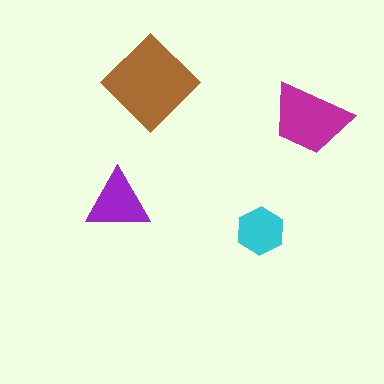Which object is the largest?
The brown diamond.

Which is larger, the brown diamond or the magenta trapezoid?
The brown diamond.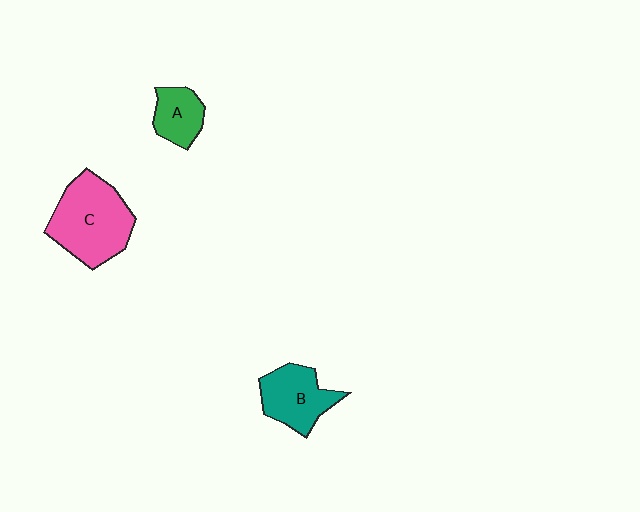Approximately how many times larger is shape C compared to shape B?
Approximately 1.5 times.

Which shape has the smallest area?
Shape A (green).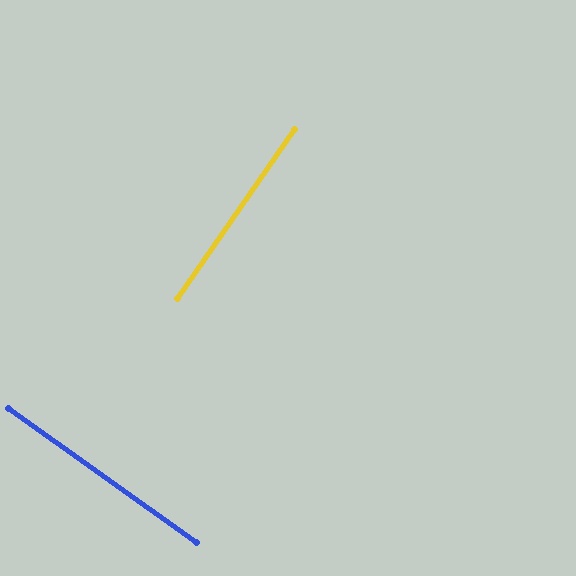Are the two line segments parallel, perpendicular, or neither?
Perpendicular — they meet at approximately 89°.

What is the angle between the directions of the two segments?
Approximately 89 degrees.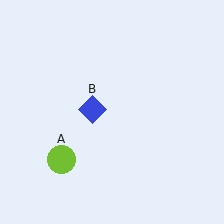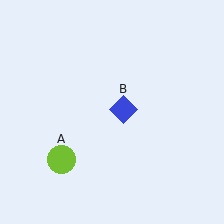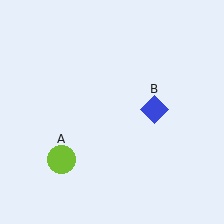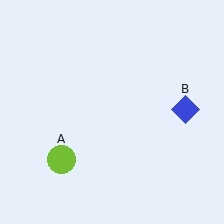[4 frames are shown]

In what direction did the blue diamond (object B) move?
The blue diamond (object B) moved right.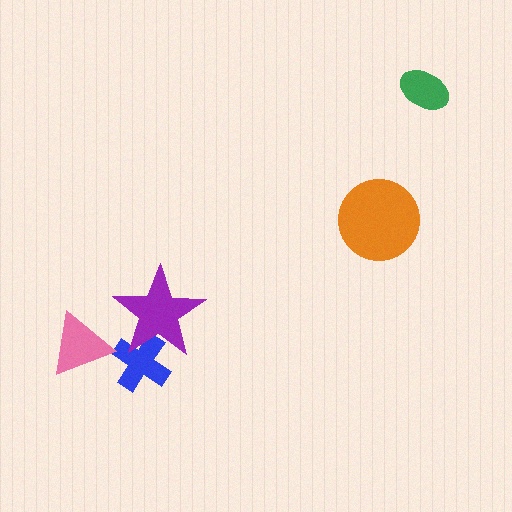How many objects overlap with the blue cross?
1 object overlaps with the blue cross.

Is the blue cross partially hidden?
Yes, it is partially covered by another shape.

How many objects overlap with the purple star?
1 object overlaps with the purple star.